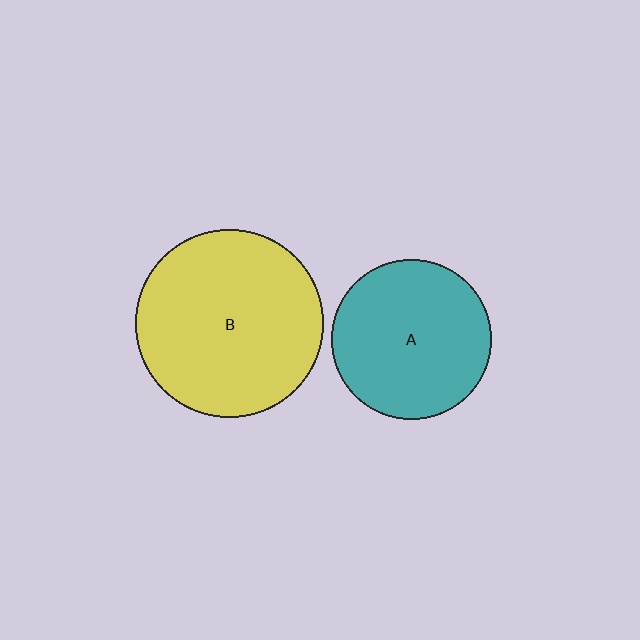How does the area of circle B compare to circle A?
Approximately 1.4 times.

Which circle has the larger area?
Circle B (yellow).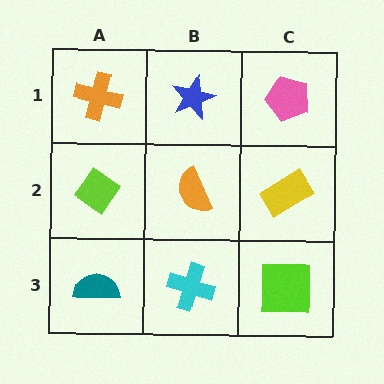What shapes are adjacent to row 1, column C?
A yellow rectangle (row 2, column C), a blue star (row 1, column B).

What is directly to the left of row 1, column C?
A blue star.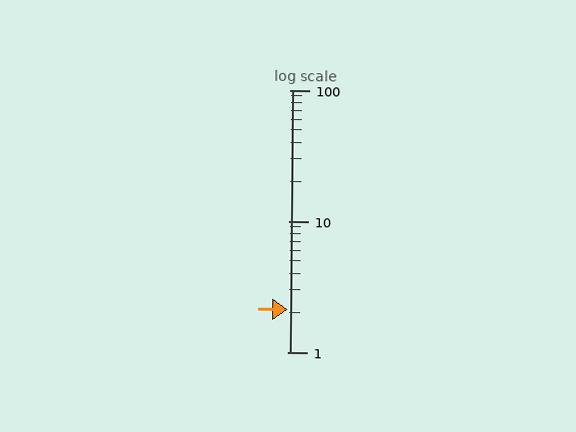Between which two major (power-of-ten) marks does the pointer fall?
The pointer is between 1 and 10.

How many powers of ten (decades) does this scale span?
The scale spans 2 decades, from 1 to 100.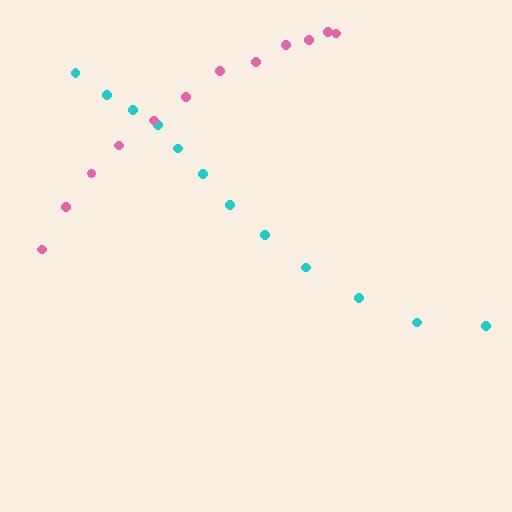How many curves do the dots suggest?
There are 2 distinct paths.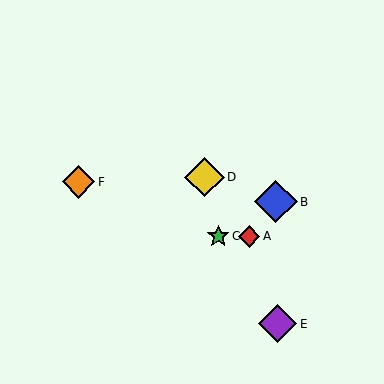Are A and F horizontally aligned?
No, A is at y≈236 and F is at y≈182.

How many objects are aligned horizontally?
2 objects (A, C) are aligned horizontally.